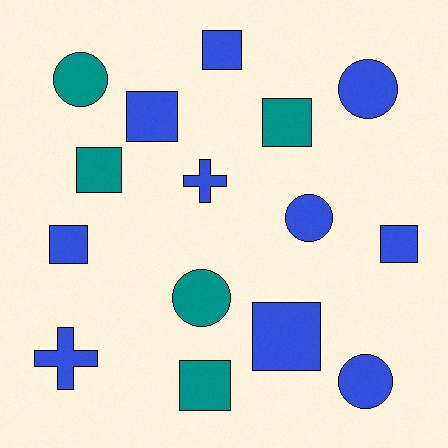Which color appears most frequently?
Blue, with 10 objects.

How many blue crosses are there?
There are 2 blue crosses.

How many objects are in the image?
There are 15 objects.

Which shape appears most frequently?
Square, with 8 objects.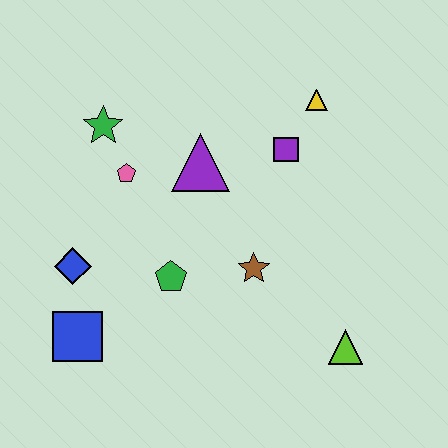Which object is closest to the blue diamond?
The blue square is closest to the blue diamond.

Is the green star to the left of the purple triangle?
Yes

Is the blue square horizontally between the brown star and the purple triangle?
No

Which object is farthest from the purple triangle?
The lime triangle is farthest from the purple triangle.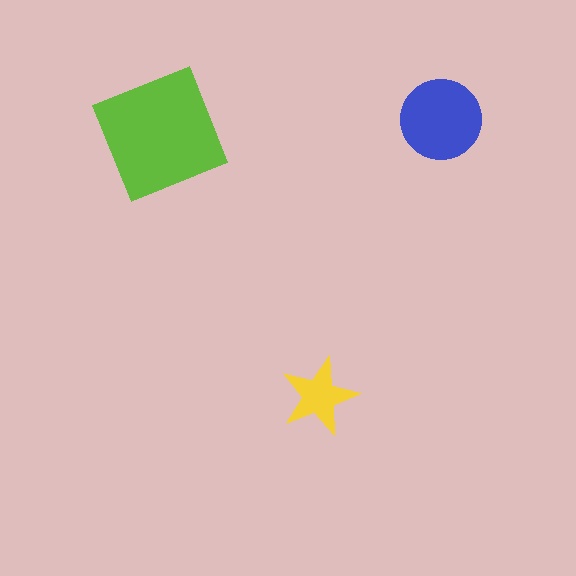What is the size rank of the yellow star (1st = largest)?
3rd.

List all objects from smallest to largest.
The yellow star, the blue circle, the lime square.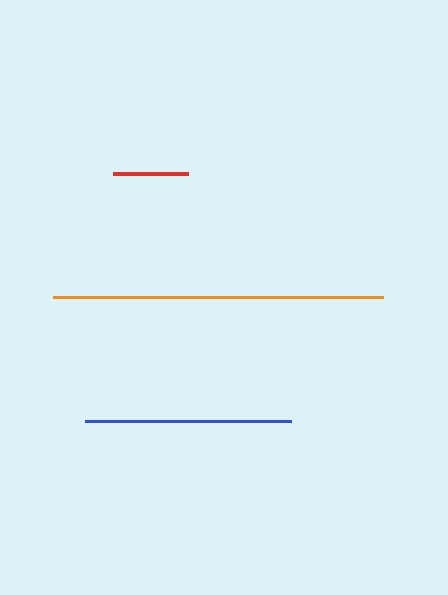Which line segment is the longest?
The orange line is the longest at approximately 330 pixels.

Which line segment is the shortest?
The red line is the shortest at approximately 75 pixels.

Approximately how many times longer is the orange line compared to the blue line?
The orange line is approximately 1.6 times the length of the blue line.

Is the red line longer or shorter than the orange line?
The orange line is longer than the red line.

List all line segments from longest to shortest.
From longest to shortest: orange, blue, red.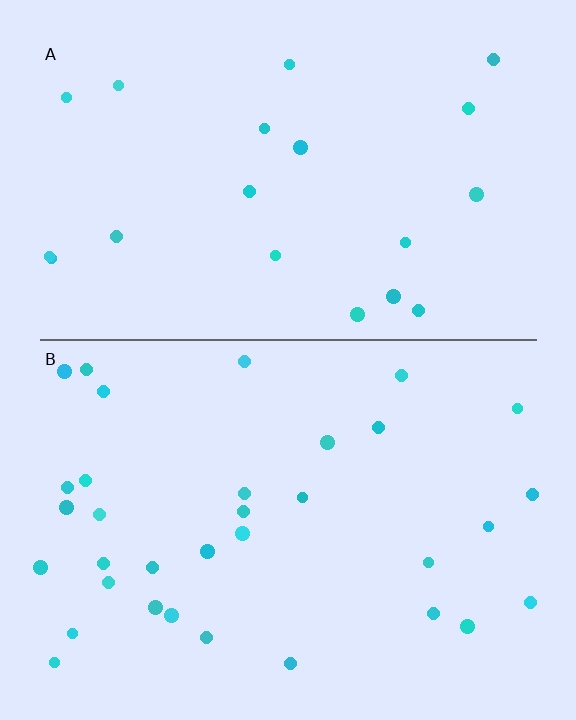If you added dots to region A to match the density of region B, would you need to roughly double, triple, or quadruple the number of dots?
Approximately double.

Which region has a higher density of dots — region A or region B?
B (the bottom).